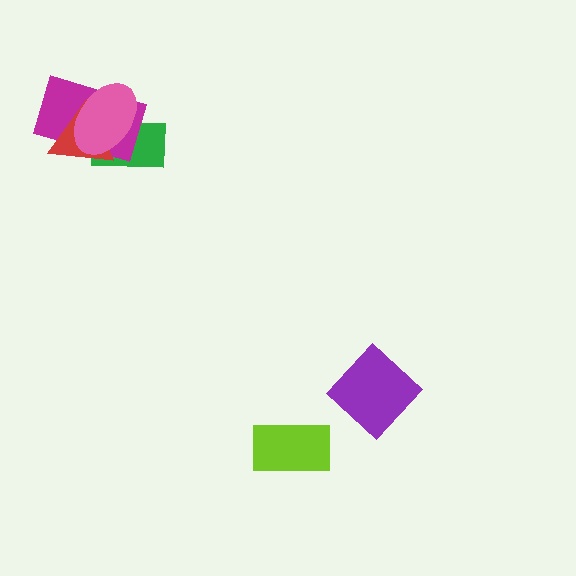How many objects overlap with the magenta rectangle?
3 objects overlap with the magenta rectangle.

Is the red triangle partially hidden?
Yes, it is partially covered by another shape.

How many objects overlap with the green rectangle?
3 objects overlap with the green rectangle.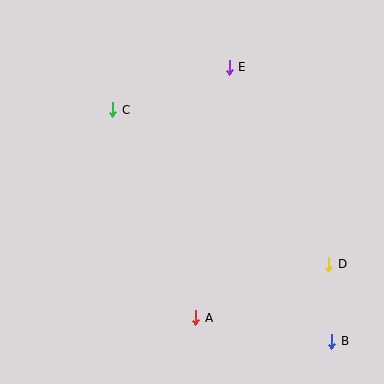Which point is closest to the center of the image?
Point C at (113, 110) is closest to the center.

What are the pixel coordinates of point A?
Point A is at (196, 318).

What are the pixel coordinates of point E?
Point E is at (229, 67).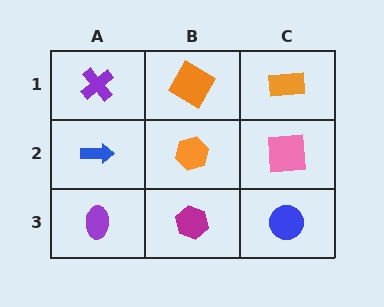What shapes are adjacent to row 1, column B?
An orange hexagon (row 2, column B), a purple cross (row 1, column A), an orange rectangle (row 1, column C).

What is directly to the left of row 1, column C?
An orange diamond.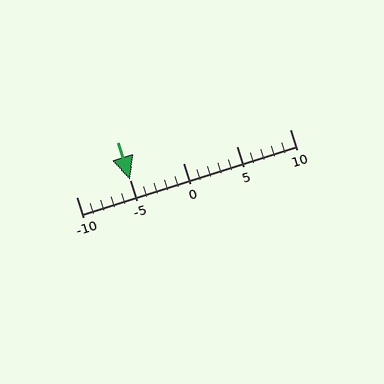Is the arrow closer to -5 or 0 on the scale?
The arrow is closer to -5.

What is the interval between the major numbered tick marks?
The major tick marks are spaced 5 units apart.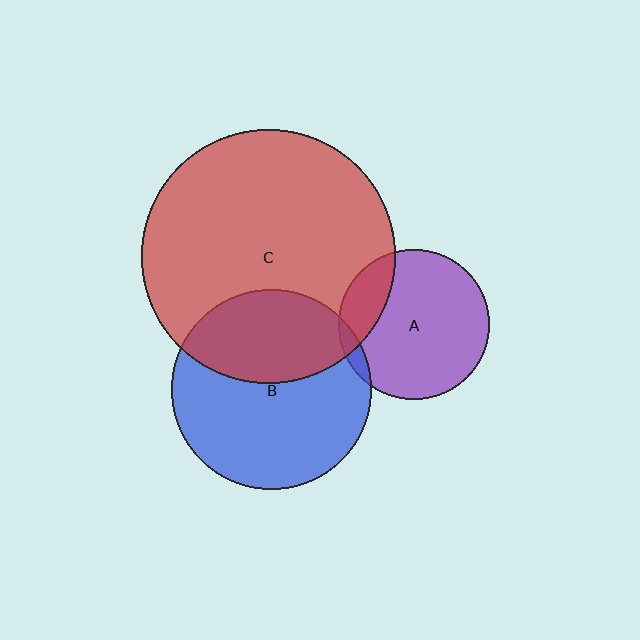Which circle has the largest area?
Circle C (red).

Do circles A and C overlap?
Yes.